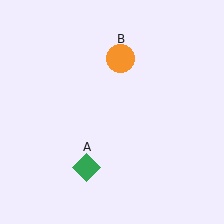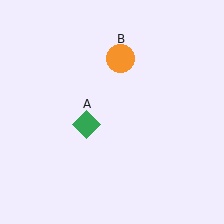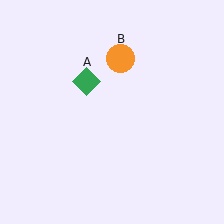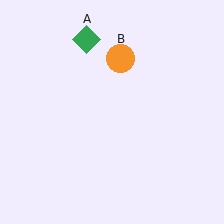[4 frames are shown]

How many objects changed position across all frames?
1 object changed position: green diamond (object A).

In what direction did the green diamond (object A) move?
The green diamond (object A) moved up.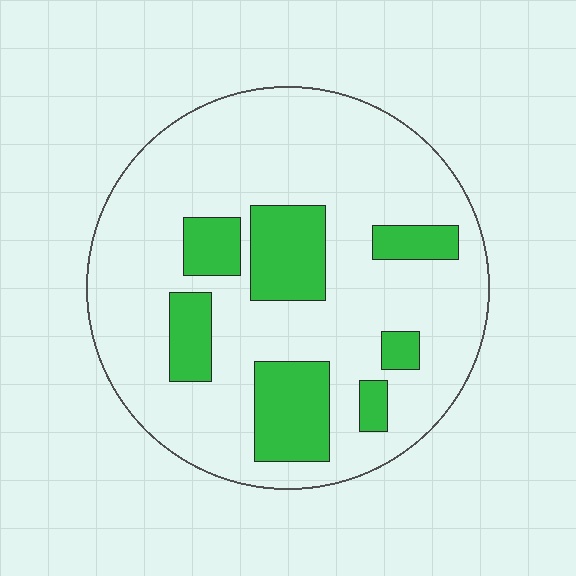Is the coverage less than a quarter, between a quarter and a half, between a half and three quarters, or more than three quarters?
Less than a quarter.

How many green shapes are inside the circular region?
7.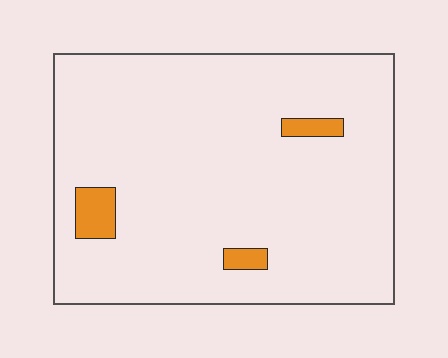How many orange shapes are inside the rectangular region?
3.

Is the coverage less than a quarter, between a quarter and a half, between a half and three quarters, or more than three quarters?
Less than a quarter.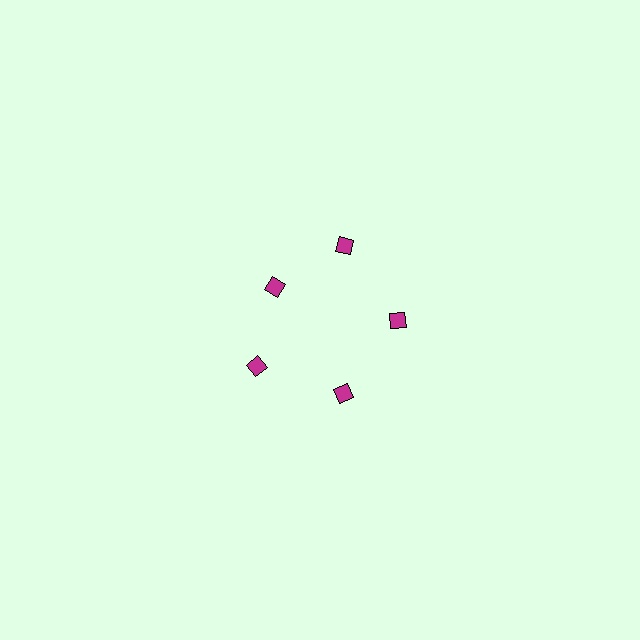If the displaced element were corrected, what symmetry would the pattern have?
It would have 5-fold rotational symmetry — the pattern would map onto itself every 72 degrees.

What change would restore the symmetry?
The symmetry would be restored by moving it outward, back onto the ring so that all 5 diamonds sit at equal angles and equal distance from the center.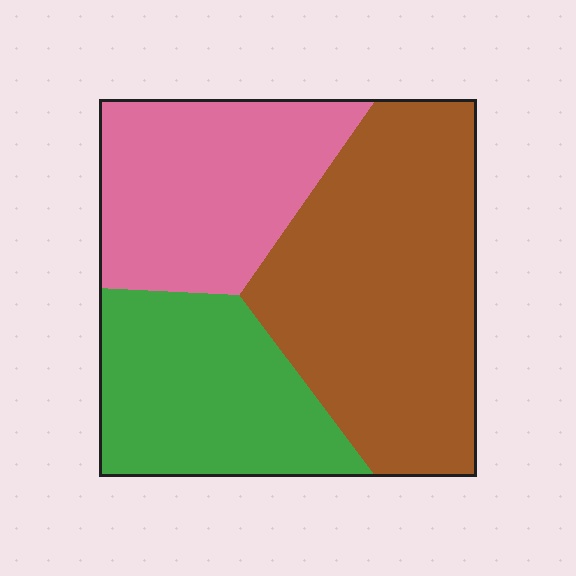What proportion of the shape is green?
Green takes up between a sixth and a third of the shape.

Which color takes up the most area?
Brown, at roughly 45%.